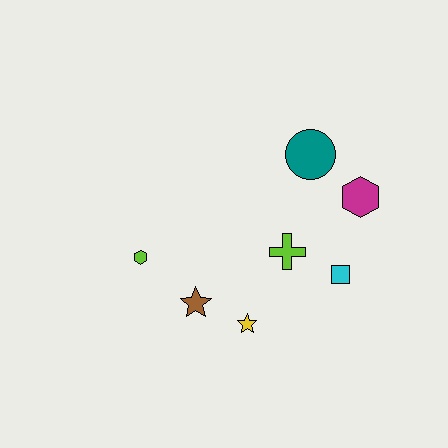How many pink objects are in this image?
There are no pink objects.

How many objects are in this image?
There are 7 objects.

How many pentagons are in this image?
There are no pentagons.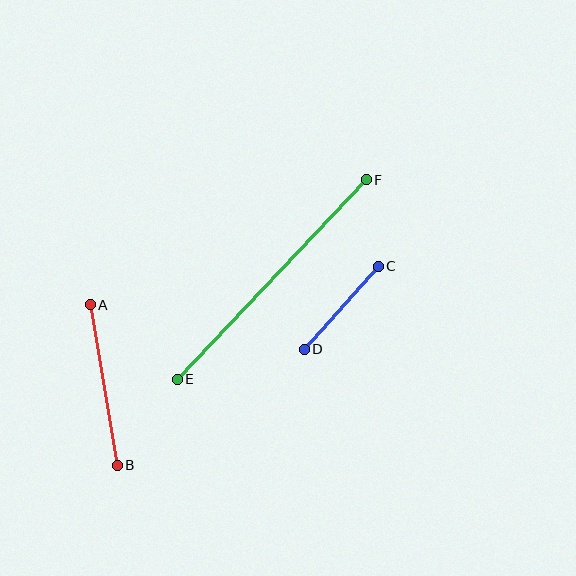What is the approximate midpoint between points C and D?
The midpoint is at approximately (341, 308) pixels.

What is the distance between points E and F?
The distance is approximately 275 pixels.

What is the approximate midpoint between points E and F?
The midpoint is at approximately (272, 280) pixels.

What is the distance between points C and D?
The distance is approximately 111 pixels.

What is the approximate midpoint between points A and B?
The midpoint is at approximately (104, 385) pixels.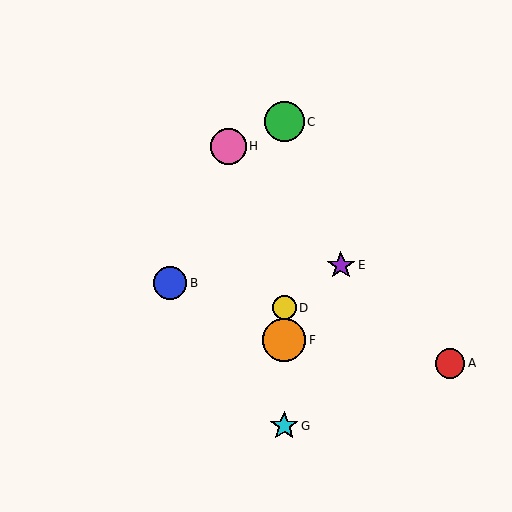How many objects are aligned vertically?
4 objects (C, D, F, G) are aligned vertically.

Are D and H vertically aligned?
No, D is at x≈284 and H is at x≈228.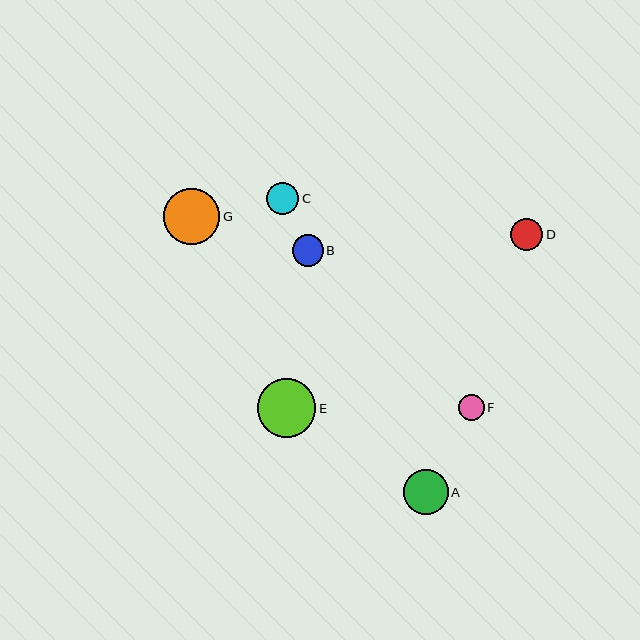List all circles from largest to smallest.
From largest to smallest: E, G, A, C, D, B, F.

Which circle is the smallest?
Circle F is the smallest with a size of approximately 26 pixels.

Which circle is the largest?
Circle E is the largest with a size of approximately 59 pixels.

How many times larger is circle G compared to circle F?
Circle G is approximately 2.1 times the size of circle F.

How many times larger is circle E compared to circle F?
Circle E is approximately 2.2 times the size of circle F.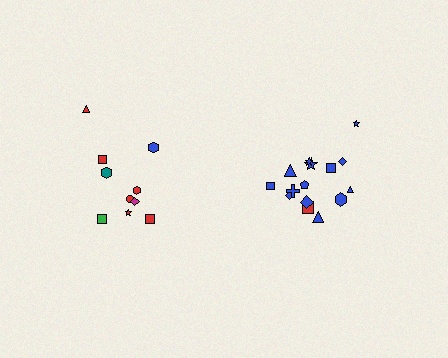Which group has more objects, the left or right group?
The right group.